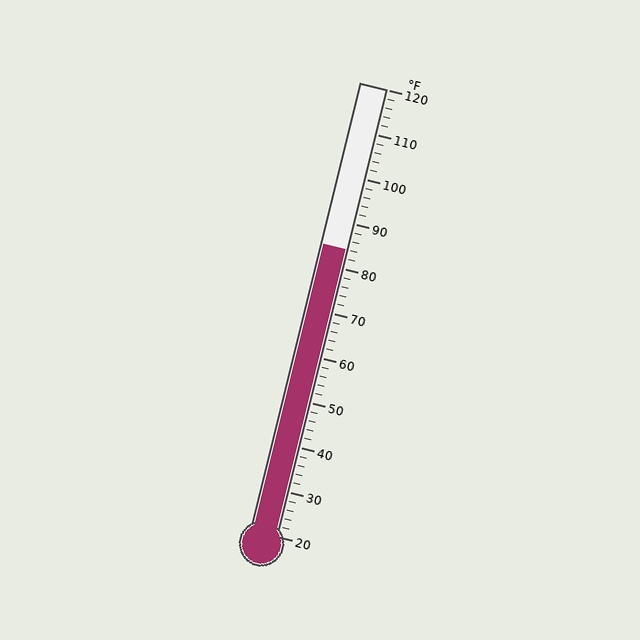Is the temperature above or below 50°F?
The temperature is above 50°F.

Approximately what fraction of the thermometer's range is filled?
The thermometer is filled to approximately 65% of its range.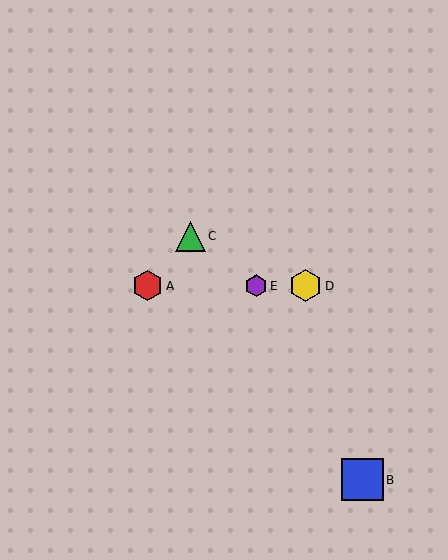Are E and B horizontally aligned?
No, E is at y≈286 and B is at y≈480.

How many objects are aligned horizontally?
3 objects (A, D, E) are aligned horizontally.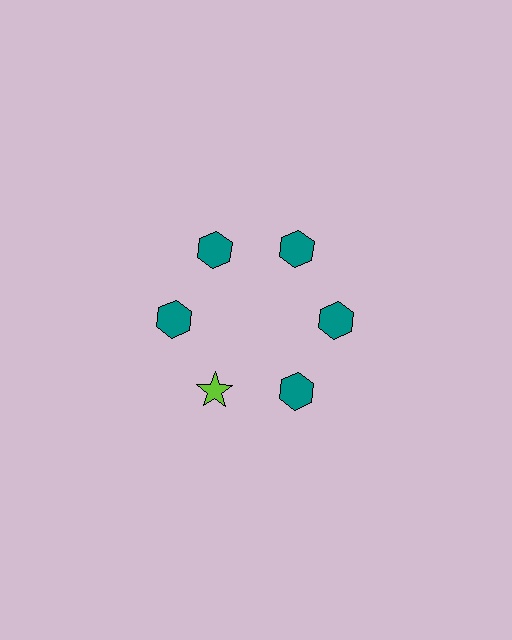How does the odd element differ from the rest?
It differs in both color (lime instead of teal) and shape (star instead of hexagon).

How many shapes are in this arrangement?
There are 6 shapes arranged in a ring pattern.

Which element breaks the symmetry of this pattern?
The lime star at roughly the 7 o'clock position breaks the symmetry. All other shapes are teal hexagons.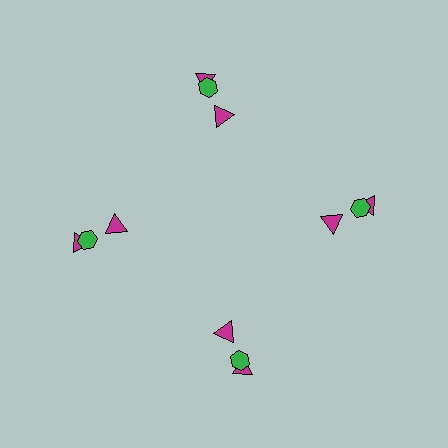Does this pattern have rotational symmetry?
Yes, this pattern has 4-fold rotational symmetry. It looks the same after rotating 90 degrees around the center.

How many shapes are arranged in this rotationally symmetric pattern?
There are 12 shapes, arranged in 4 groups of 3.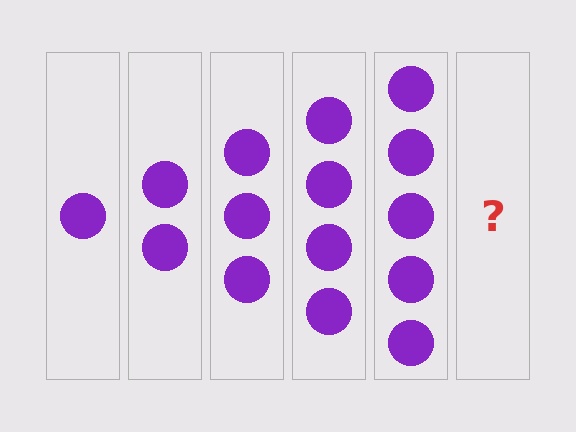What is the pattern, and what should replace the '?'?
The pattern is that each step adds one more circle. The '?' should be 6 circles.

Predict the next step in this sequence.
The next step is 6 circles.